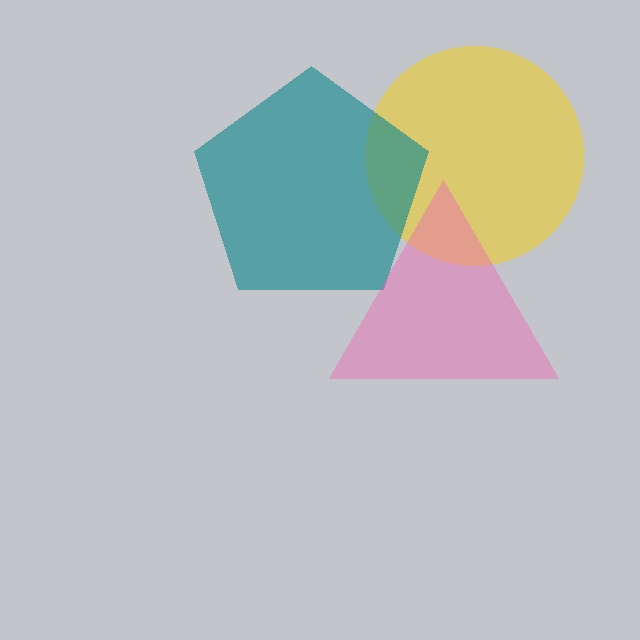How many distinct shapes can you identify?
There are 3 distinct shapes: a yellow circle, a teal pentagon, a pink triangle.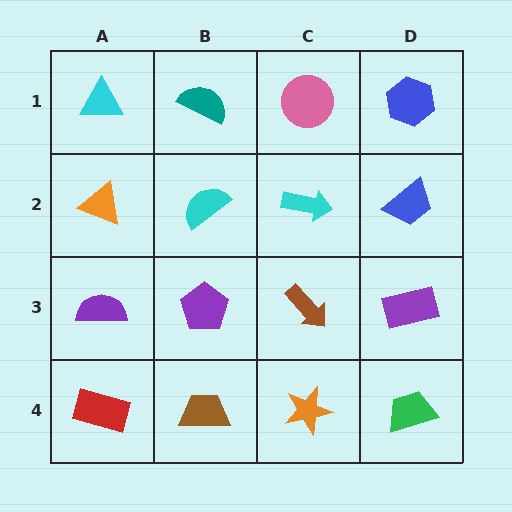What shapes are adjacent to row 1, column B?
A cyan semicircle (row 2, column B), a cyan triangle (row 1, column A), a pink circle (row 1, column C).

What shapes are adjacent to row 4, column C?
A brown arrow (row 3, column C), a brown trapezoid (row 4, column B), a green trapezoid (row 4, column D).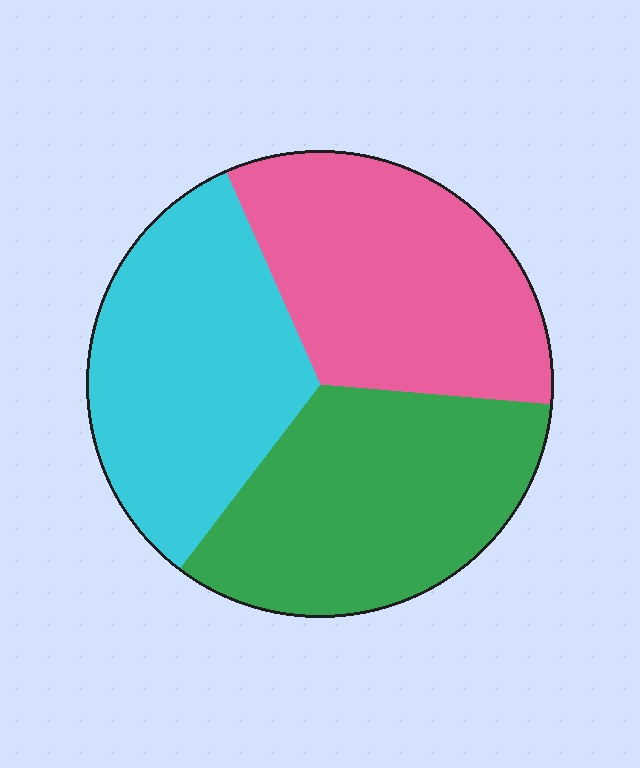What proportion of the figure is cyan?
Cyan covers 33% of the figure.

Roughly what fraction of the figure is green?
Green takes up between a third and a half of the figure.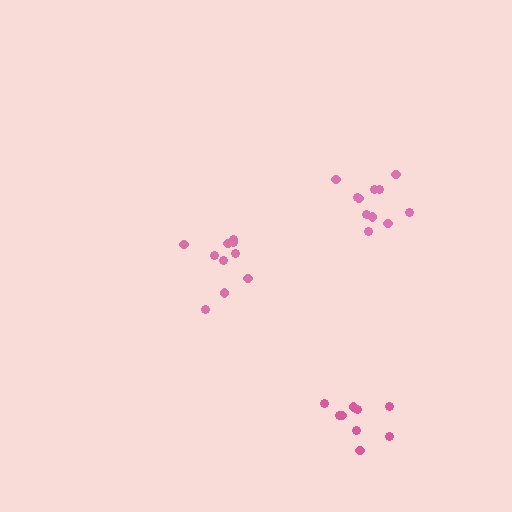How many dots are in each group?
Group 1: 10 dots, Group 2: 11 dots, Group 3: 9 dots (30 total).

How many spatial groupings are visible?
There are 3 spatial groupings.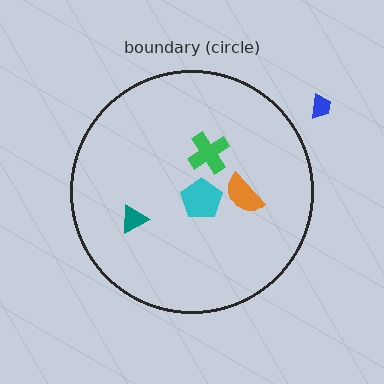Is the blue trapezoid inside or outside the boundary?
Outside.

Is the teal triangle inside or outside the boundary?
Inside.